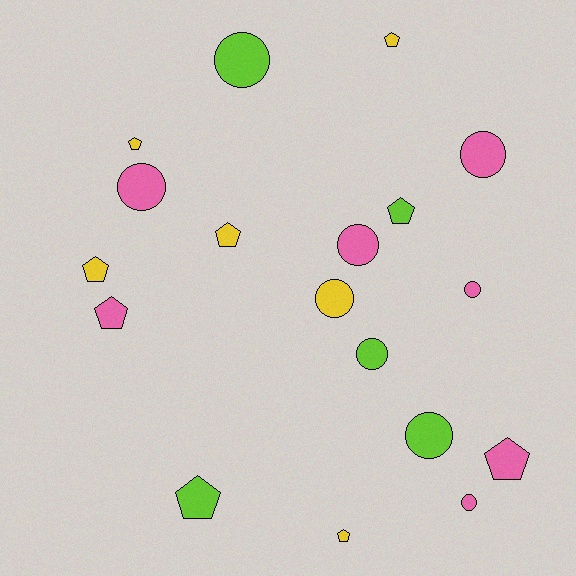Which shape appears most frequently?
Circle, with 9 objects.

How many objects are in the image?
There are 18 objects.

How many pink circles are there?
There are 5 pink circles.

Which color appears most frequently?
Pink, with 7 objects.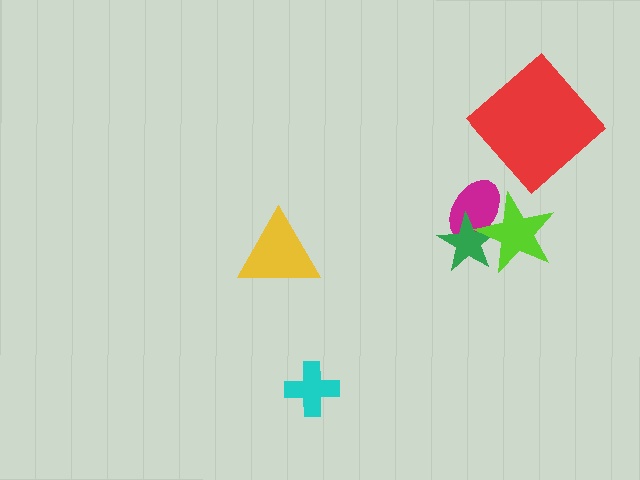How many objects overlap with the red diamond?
0 objects overlap with the red diamond.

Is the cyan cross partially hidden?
No, no other shape covers it.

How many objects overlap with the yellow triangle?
0 objects overlap with the yellow triangle.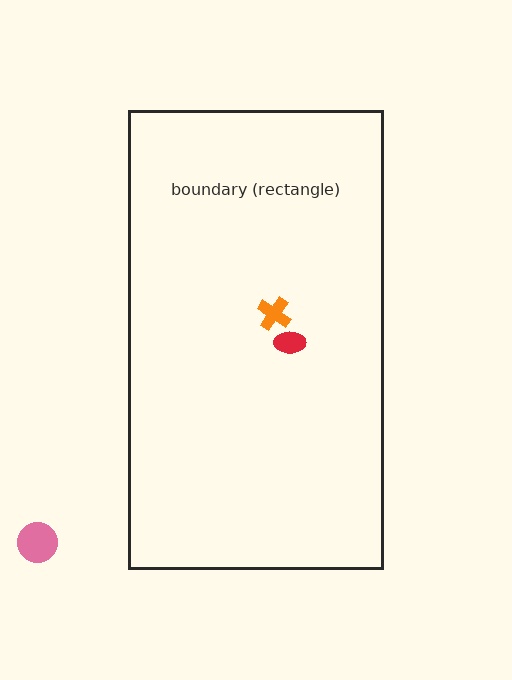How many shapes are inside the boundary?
2 inside, 1 outside.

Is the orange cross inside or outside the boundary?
Inside.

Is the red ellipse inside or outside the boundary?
Inside.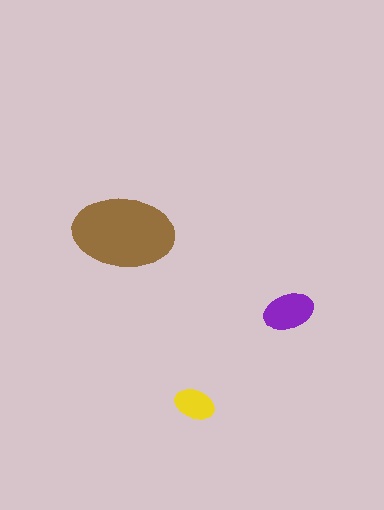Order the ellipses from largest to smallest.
the brown one, the purple one, the yellow one.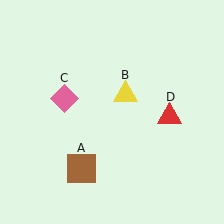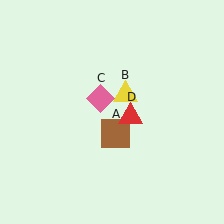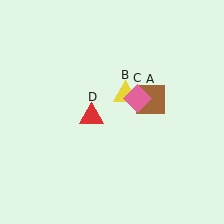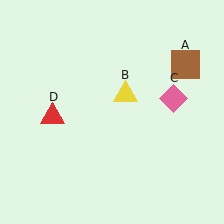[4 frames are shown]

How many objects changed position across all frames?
3 objects changed position: brown square (object A), pink diamond (object C), red triangle (object D).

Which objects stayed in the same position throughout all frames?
Yellow triangle (object B) remained stationary.